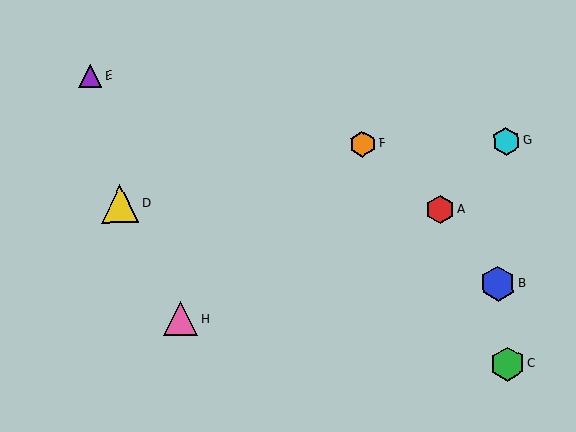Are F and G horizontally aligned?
Yes, both are at y≈144.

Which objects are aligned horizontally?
Objects F, G are aligned horizontally.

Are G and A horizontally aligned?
No, G is at y≈141 and A is at y≈209.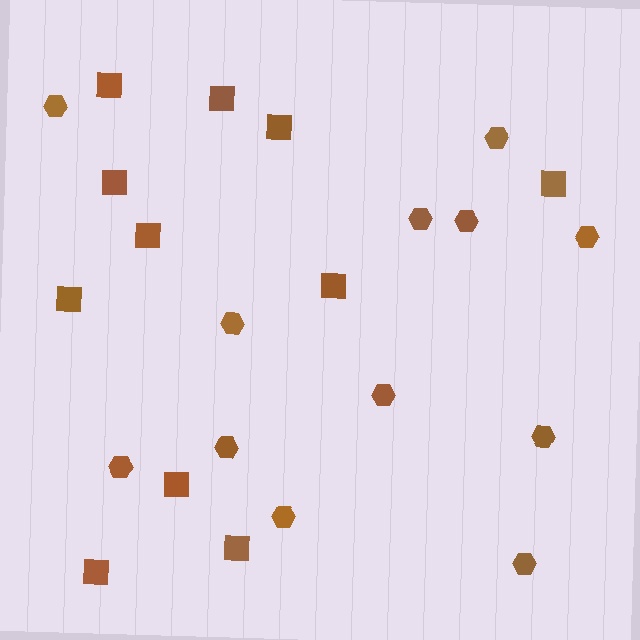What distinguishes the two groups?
There are 2 groups: one group of hexagons (12) and one group of squares (11).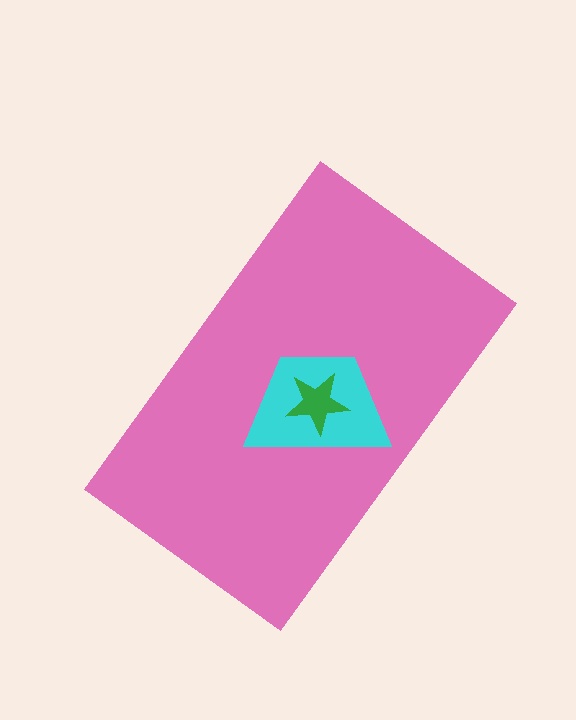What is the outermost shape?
The pink rectangle.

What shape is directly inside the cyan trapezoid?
The green star.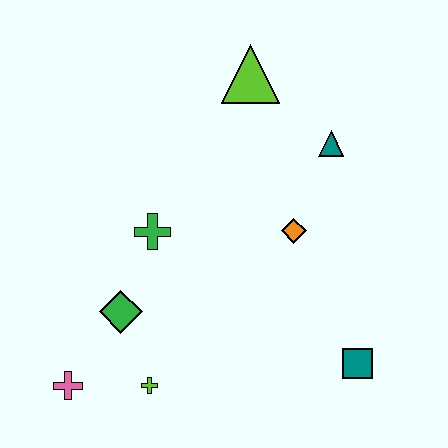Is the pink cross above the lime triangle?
No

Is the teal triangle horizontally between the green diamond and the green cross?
No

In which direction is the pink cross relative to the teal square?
The pink cross is to the left of the teal square.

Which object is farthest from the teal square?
The lime triangle is farthest from the teal square.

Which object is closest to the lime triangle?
The teal triangle is closest to the lime triangle.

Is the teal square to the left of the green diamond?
No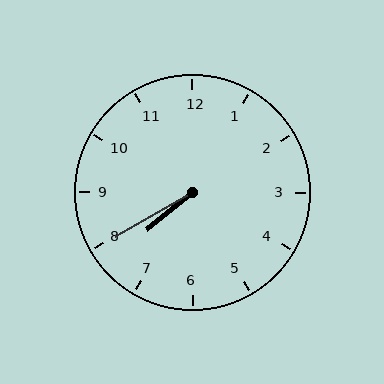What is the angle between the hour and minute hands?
Approximately 10 degrees.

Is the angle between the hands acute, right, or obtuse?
It is acute.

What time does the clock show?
7:40.